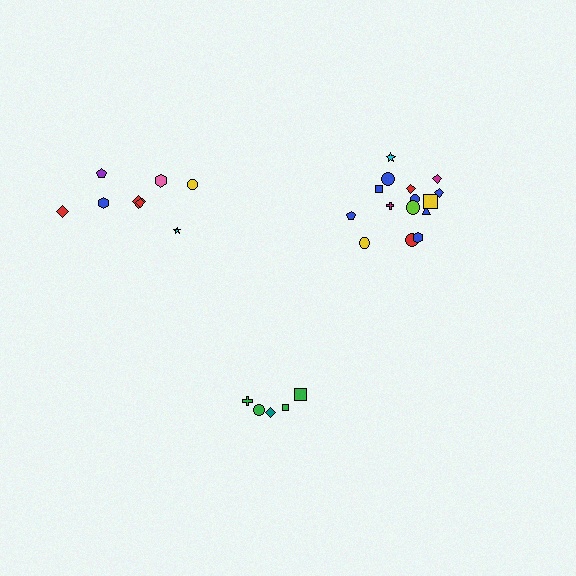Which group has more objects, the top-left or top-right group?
The top-right group.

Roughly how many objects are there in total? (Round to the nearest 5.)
Roughly 30 objects in total.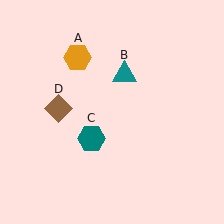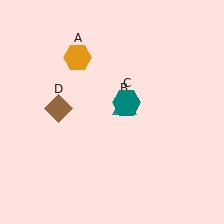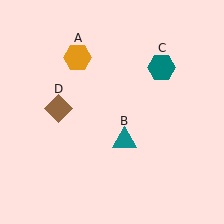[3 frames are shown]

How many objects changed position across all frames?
2 objects changed position: teal triangle (object B), teal hexagon (object C).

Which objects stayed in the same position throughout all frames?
Orange hexagon (object A) and brown diamond (object D) remained stationary.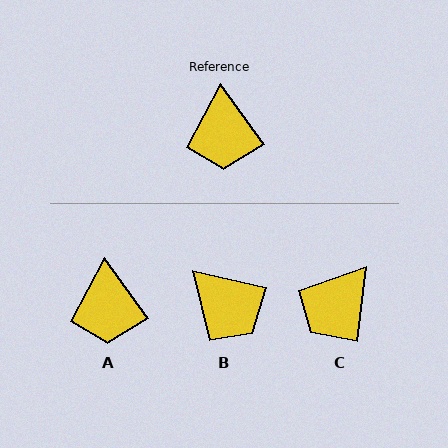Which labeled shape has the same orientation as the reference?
A.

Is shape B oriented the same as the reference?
No, it is off by about 41 degrees.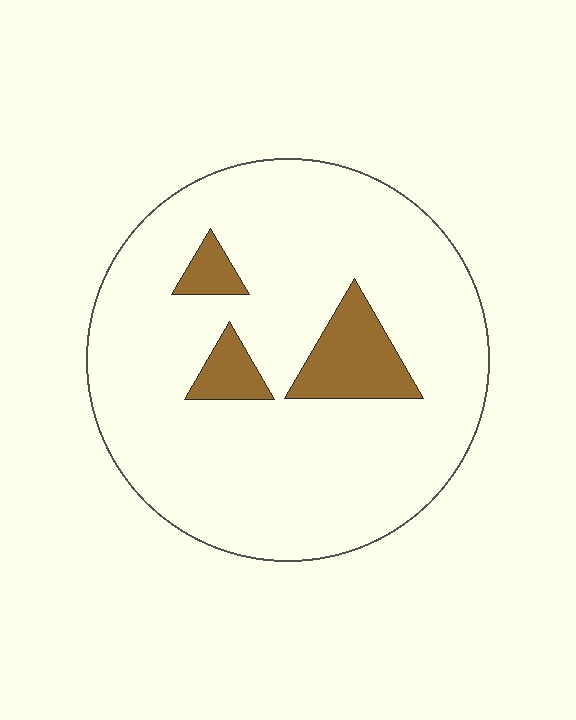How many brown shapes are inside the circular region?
3.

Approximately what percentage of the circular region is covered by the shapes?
Approximately 10%.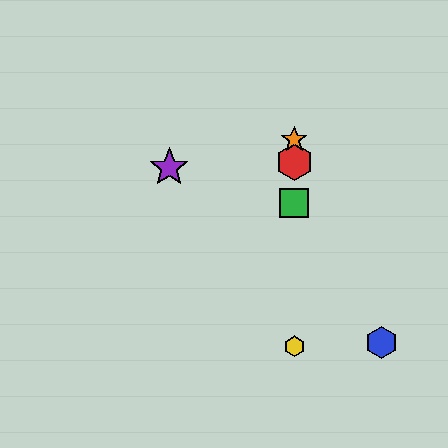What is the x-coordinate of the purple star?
The purple star is at x≈169.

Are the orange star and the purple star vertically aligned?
No, the orange star is at x≈294 and the purple star is at x≈169.